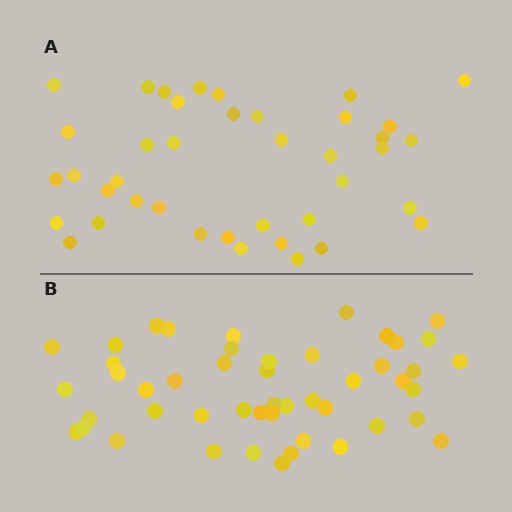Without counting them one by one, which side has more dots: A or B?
Region B (the bottom region) has more dots.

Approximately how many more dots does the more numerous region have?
Region B has roughly 8 or so more dots than region A.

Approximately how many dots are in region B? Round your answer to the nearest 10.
About 50 dots. (The exact count is 48, which rounds to 50.)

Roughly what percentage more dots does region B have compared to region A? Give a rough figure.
About 20% more.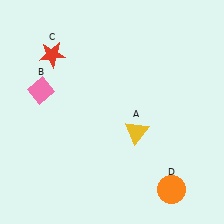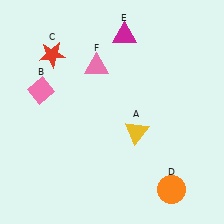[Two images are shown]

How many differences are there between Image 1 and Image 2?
There are 2 differences between the two images.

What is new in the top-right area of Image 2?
A magenta triangle (E) was added in the top-right area of Image 2.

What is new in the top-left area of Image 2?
A pink triangle (F) was added in the top-left area of Image 2.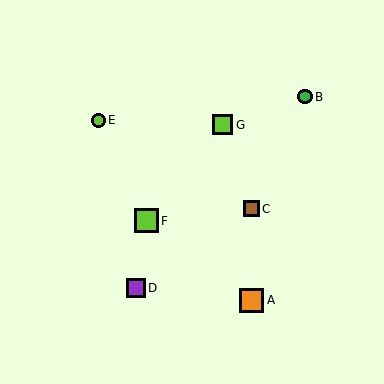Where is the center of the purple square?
The center of the purple square is at (136, 288).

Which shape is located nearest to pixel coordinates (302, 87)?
The green circle (labeled B) at (305, 97) is nearest to that location.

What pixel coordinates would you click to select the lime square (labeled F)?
Click at (147, 221) to select the lime square F.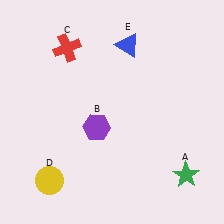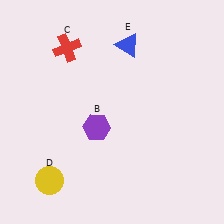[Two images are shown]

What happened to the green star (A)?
The green star (A) was removed in Image 2. It was in the bottom-right area of Image 1.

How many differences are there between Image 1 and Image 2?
There is 1 difference between the two images.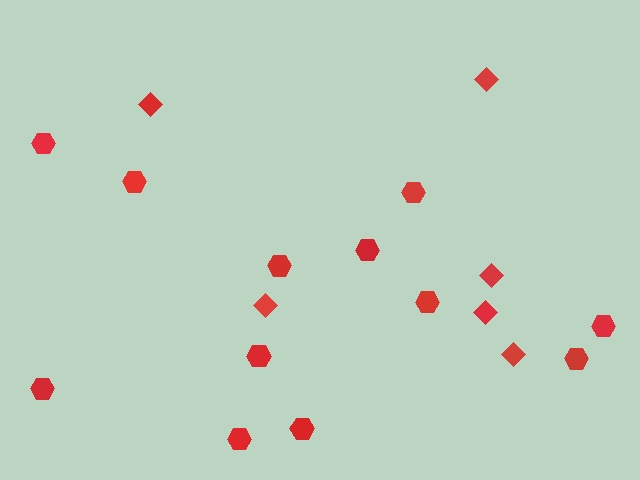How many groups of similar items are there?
There are 2 groups: one group of hexagons (12) and one group of diamonds (6).